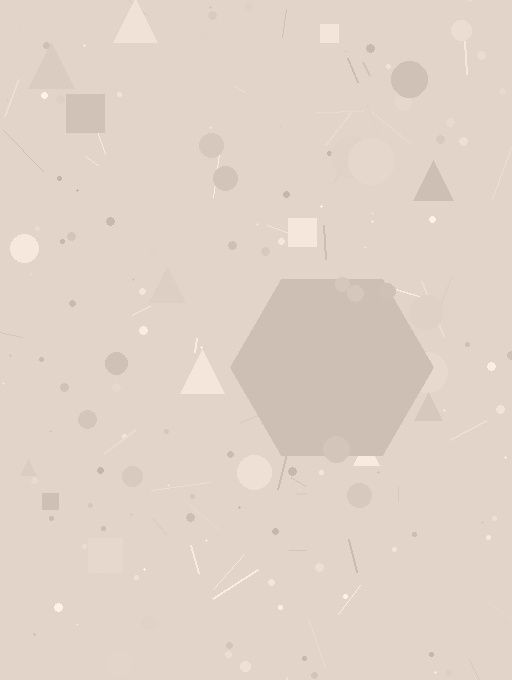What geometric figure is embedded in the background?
A hexagon is embedded in the background.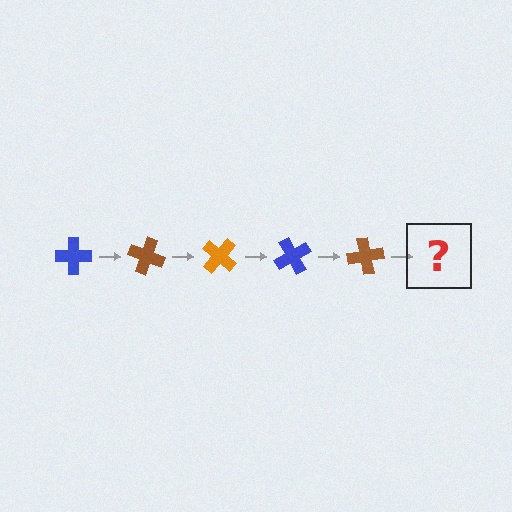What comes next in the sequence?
The next element should be an orange cross, rotated 100 degrees from the start.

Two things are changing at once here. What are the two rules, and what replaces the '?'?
The two rules are that it rotates 20 degrees each step and the color cycles through blue, brown, and orange. The '?' should be an orange cross, rotated 100 degrees from the start.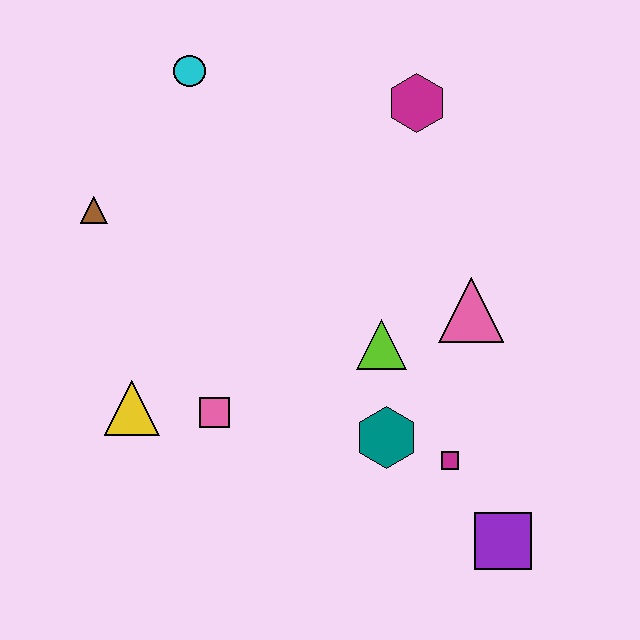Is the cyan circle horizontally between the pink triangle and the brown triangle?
Yes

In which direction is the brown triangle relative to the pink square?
The brown triangle is above the pink square.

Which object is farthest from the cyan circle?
The purple square is farthest from the cyan circle.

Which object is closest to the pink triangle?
The lime triangle is closest to the pink triangle.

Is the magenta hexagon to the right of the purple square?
No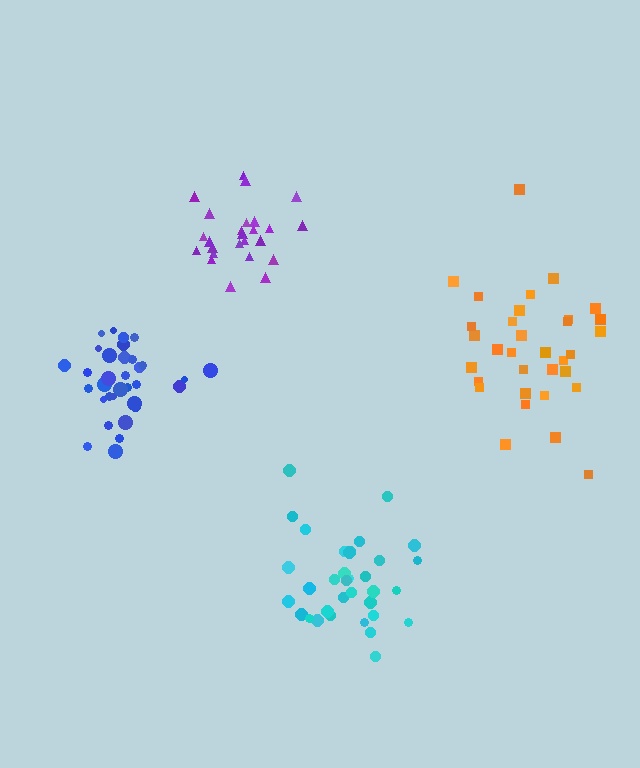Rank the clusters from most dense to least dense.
blue, purple, cyan, orange.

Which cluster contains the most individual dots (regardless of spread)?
Cyan (34).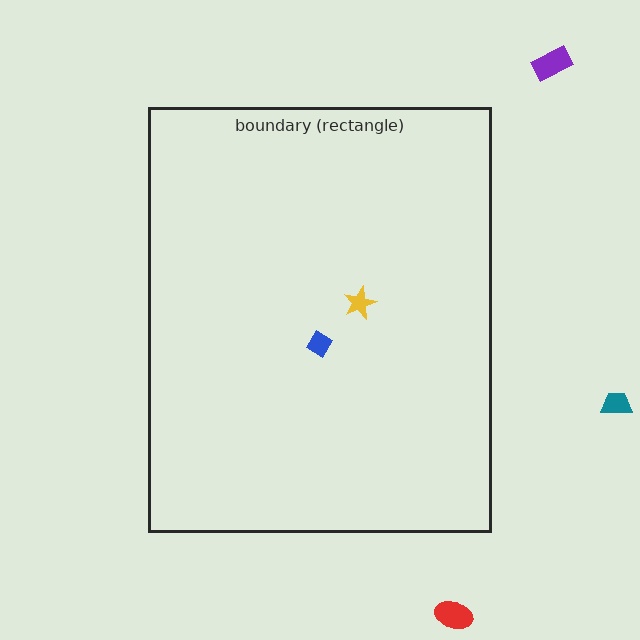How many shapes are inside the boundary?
2 inside, 3 outside.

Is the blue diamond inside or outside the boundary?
Inside.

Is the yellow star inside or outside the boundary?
Inside.